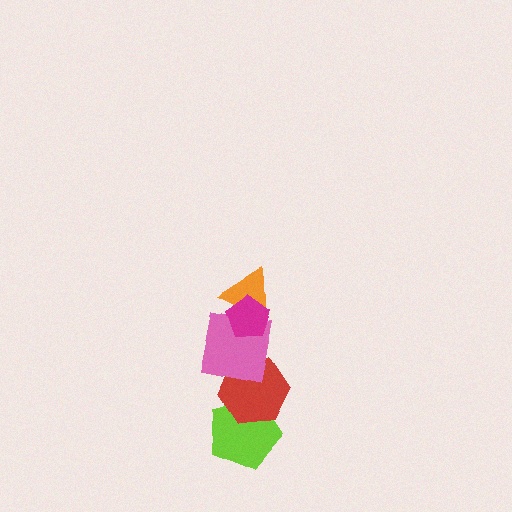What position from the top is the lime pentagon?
The lime pentagon is 5th from the top.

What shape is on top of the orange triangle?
The magenta pentagon is on top of the orange triangle.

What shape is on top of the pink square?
The orange triangle is on top of the pink square.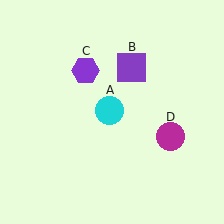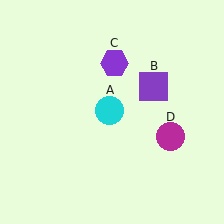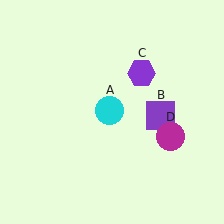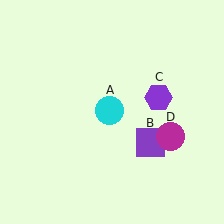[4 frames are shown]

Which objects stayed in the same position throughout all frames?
Cyan circle (object A) and magenta circle (object D) remained stationary.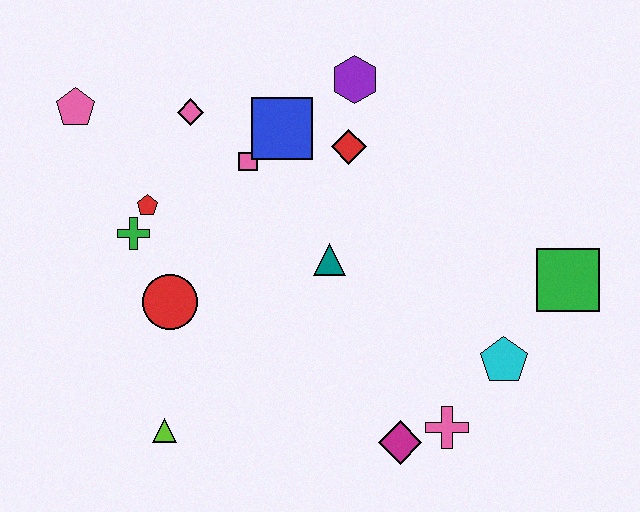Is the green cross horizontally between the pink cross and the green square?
No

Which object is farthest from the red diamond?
The lime triangle is farthest from the red diamond.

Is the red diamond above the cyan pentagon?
Yes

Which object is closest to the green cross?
The red pentagon is closest to the green cross.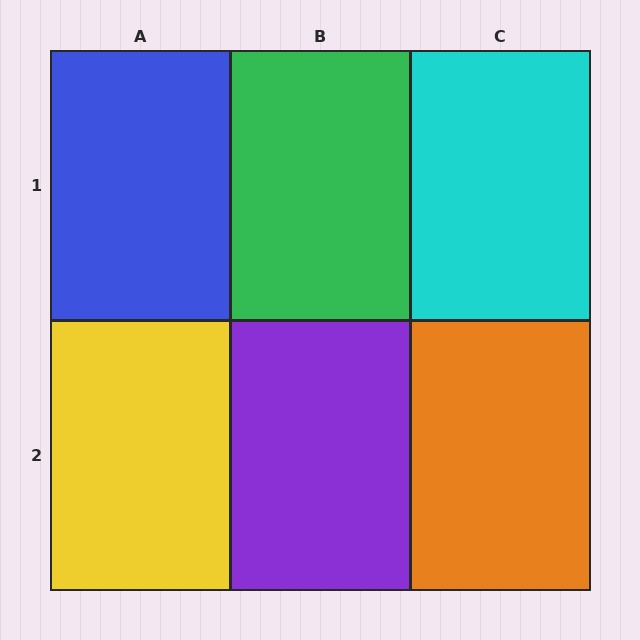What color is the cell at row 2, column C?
Orange.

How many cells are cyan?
1 cell is cyan.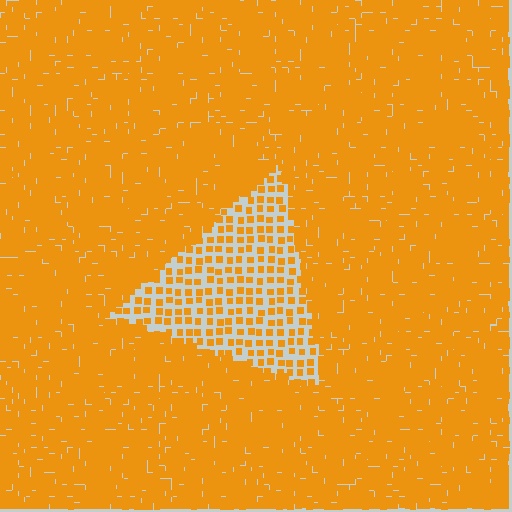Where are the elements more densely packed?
The elements are more densely packed outside the triangle boundary.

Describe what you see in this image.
The image contains small orange elements arranged at two different densities. A triangle-shaped region is visible where the elements are less densely packed than the surrounding area.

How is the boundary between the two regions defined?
The boundary is defined by a change in element density (approximately 2.8x ratio). All elements are the same color, size, and shape.